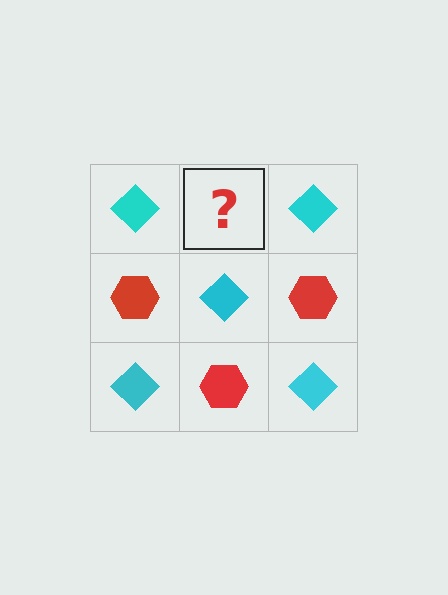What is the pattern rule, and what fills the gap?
The rule is that it alternates cyan diamond and red hexagon in a checkerboard pattern. The gap should be filled with a red hexagon.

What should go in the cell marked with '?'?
The missing cell should contain a red hexagon.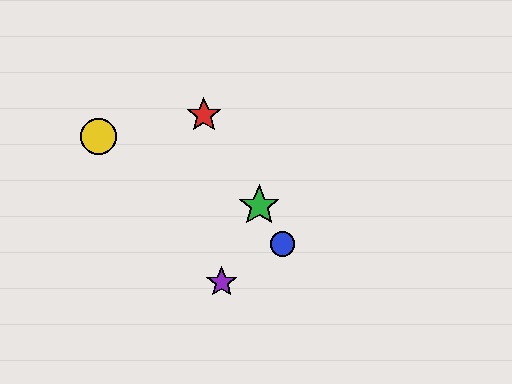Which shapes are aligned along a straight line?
The red star, the blue circle, the green star are aligned along a straight line.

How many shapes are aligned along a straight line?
3 shapes (the red star, the blue circle, the green star) are aligned along a straight line.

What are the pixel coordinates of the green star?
The green star is at (259, 206).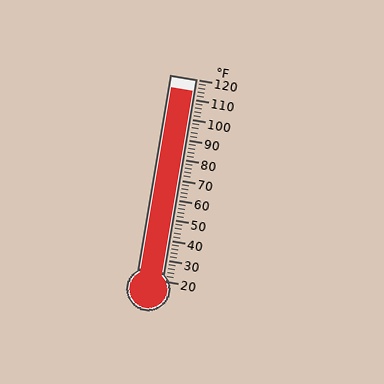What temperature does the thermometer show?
The thermometer shows approximately 114°F.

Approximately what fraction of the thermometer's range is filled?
The thermometer is filled to approximately 95% of its range.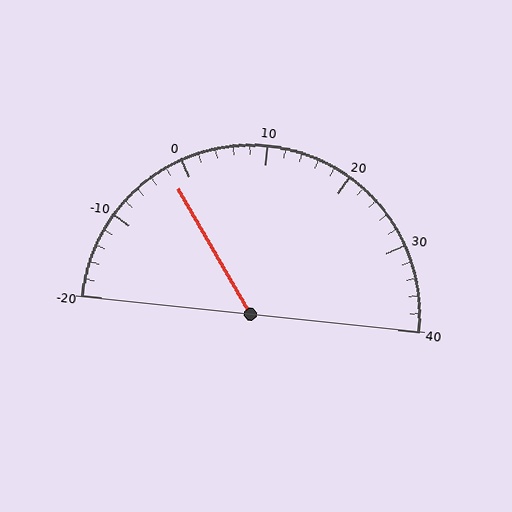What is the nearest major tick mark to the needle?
The nearest major tick mark is 0.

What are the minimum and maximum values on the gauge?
The gauge ranges from -20 to 40.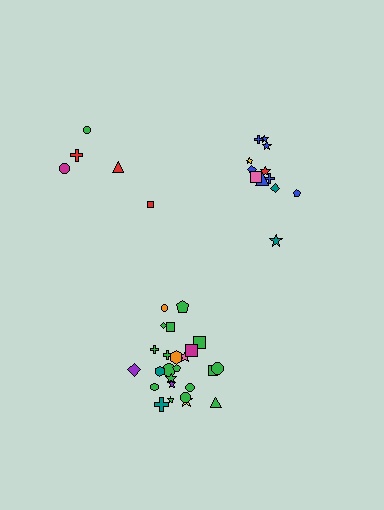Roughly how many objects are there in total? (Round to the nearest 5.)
Roughly 40 objects in total.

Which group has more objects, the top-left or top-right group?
The top-right group.